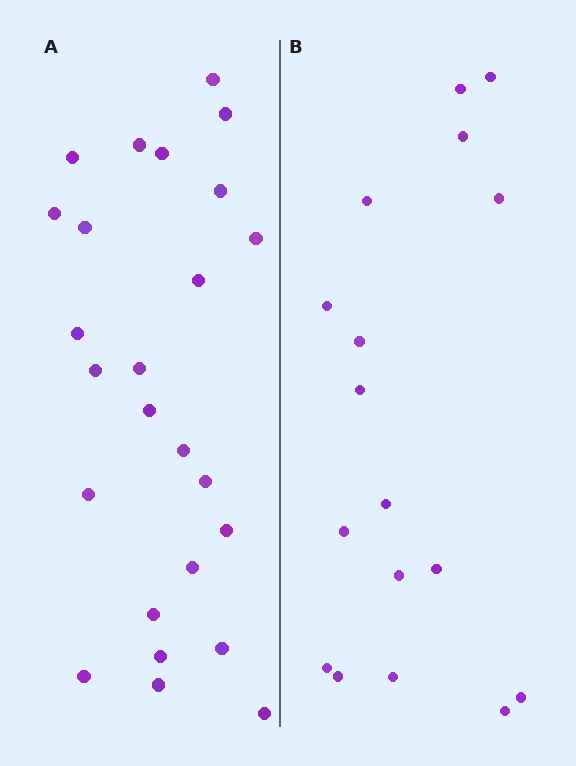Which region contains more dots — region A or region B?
Region A (the left region) has more dots.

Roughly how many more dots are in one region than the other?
Region A has roughly 8 or so more dots than region B.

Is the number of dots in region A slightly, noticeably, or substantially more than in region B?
Region A has substantially more. The ratio is roughly 1.5 to 1.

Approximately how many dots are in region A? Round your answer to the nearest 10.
About 20 dots. (The exact count is 25, which rounds to 20.)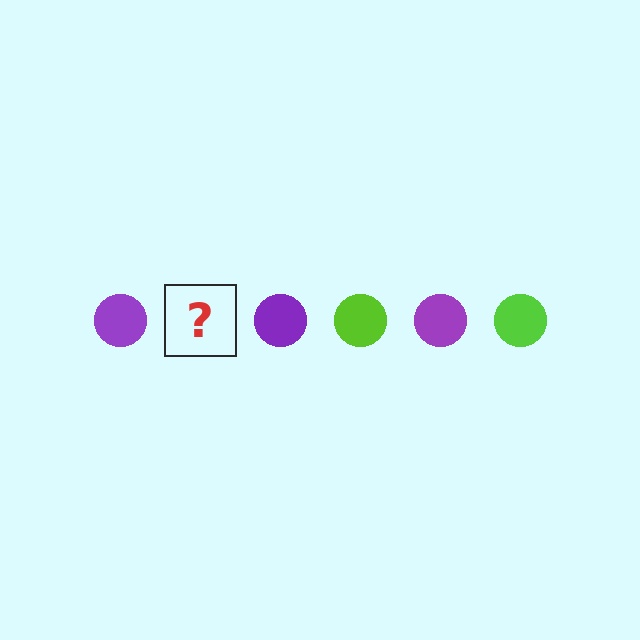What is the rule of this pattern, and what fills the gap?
The rule is that the pattern cycles through purple, lime circles. The gap should be filled with a lime circle.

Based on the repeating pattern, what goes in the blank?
The blank should be a lime circle.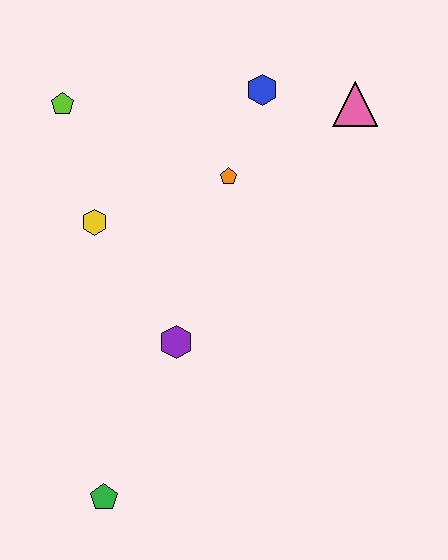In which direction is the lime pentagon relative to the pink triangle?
The lime pentagon is to the left of the pink triangle.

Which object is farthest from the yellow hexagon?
The pink triangle is farthest from the yellow hexagon.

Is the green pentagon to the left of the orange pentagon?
Yes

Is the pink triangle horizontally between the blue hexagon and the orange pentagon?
No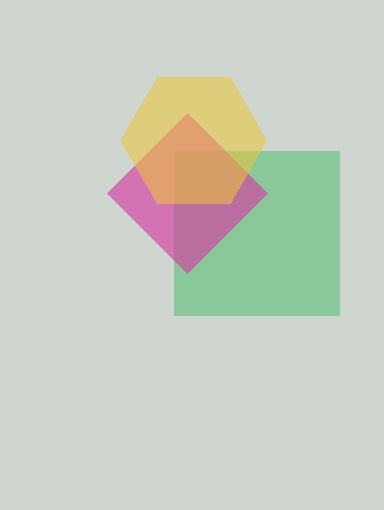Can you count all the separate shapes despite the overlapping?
Yes, there are 3 separate shapes.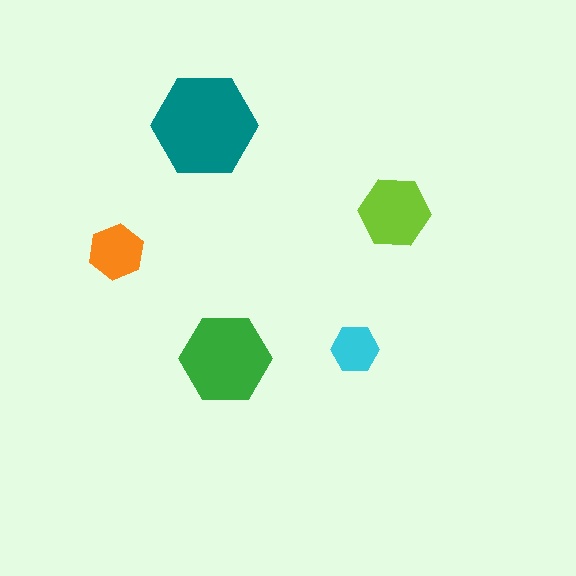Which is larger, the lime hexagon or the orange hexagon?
The lime one.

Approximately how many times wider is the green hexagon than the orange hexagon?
About 1.5 times wider.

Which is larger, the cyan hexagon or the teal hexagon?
The teal one.